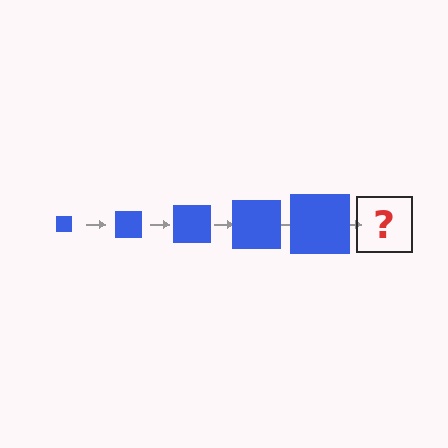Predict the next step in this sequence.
The next step is a blue square, larger than the previous one.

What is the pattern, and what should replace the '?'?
The pattern is that the square gets progressively larger each step. The '?' should be a blue square, larger than the previous one.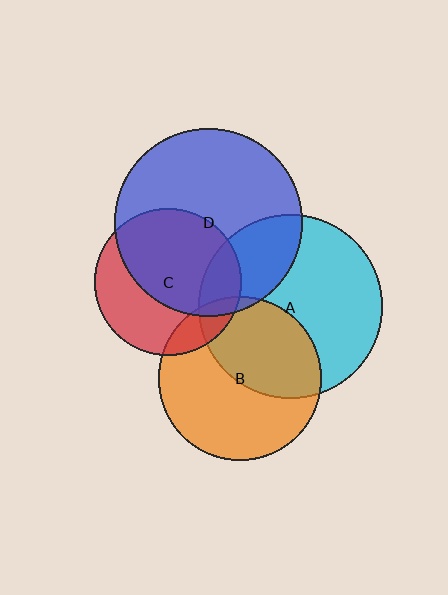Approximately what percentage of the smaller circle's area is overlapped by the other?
Approximately 15%.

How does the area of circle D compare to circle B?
Approximately 1.3 times.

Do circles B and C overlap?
Yes.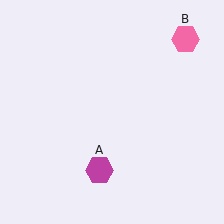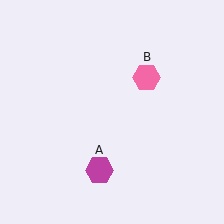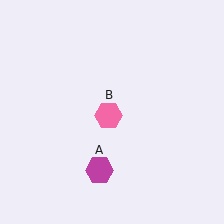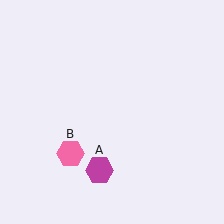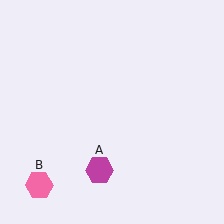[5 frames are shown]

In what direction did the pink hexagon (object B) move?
The pink hexagon (object B) moved down and to the left.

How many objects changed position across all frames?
1 object changed position: pink hexagon (object B).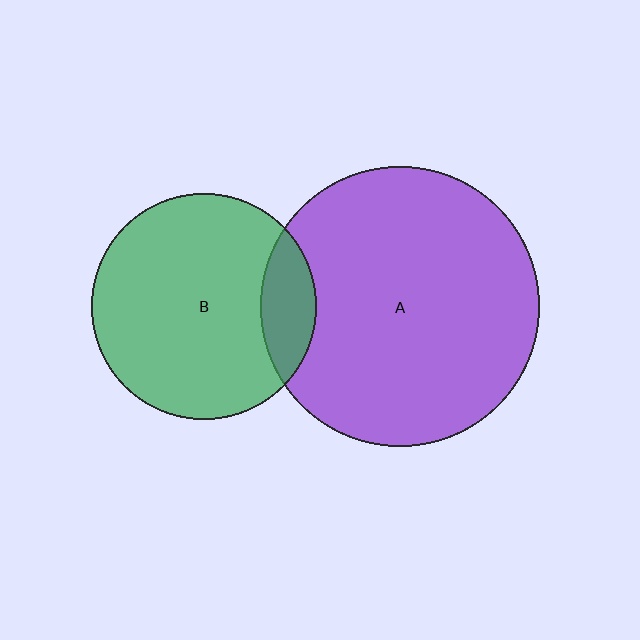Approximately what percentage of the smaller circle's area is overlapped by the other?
Approximately 15%.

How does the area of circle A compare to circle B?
Approximately 1.5 times.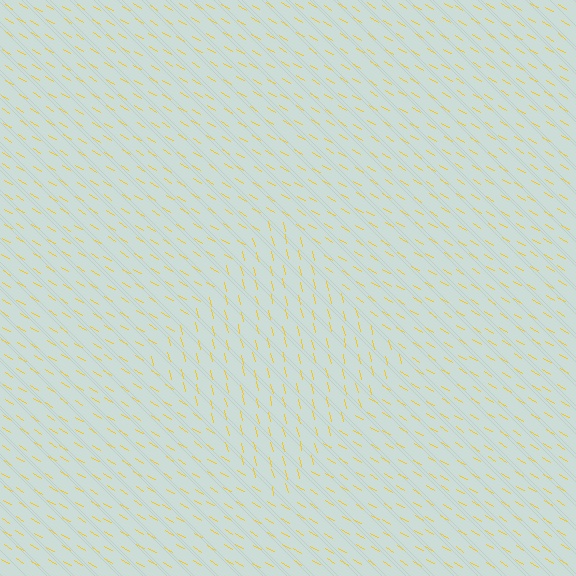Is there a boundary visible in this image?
Yes, there is a texture boundary formed by a change in line orientation.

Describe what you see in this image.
The image is filled with small yellow line segments. A diamond region in the image has lines oriented differently from the surrounding lines, creating a visible texture boundary.